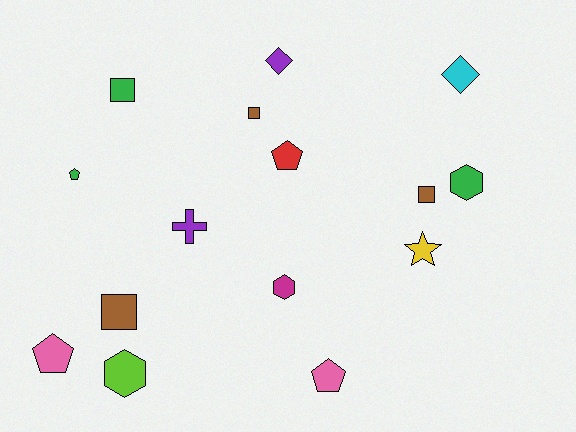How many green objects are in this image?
There are 3 green objects.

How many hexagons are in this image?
There are 3 hexagons.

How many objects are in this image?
There are 15 objects.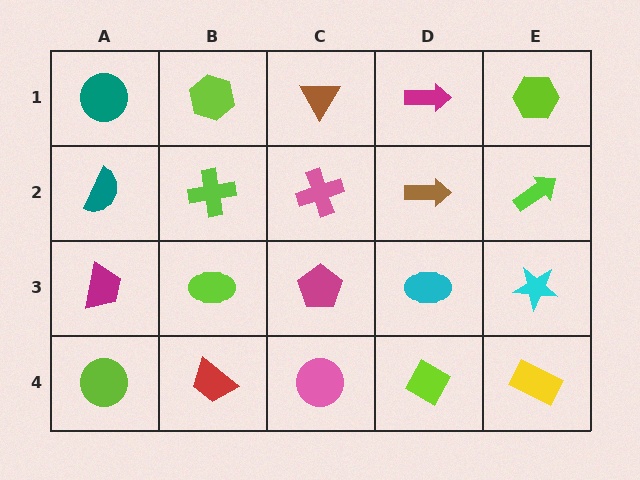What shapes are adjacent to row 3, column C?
A pink cross (row 2, column C), a pink circle (row 4, column C), a lime ellipse (row 3, column B), a cyan ellipse (row 3, column D).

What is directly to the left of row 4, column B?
A lime circle.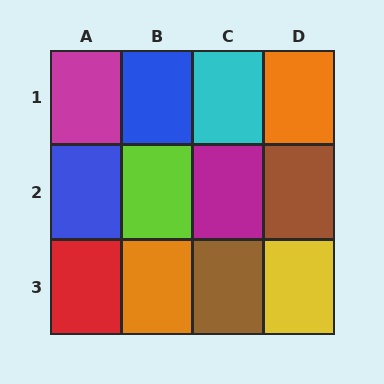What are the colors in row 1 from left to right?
Magenta, blue, cyan, orange.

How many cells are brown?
2 cells are brown.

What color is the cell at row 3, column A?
Red.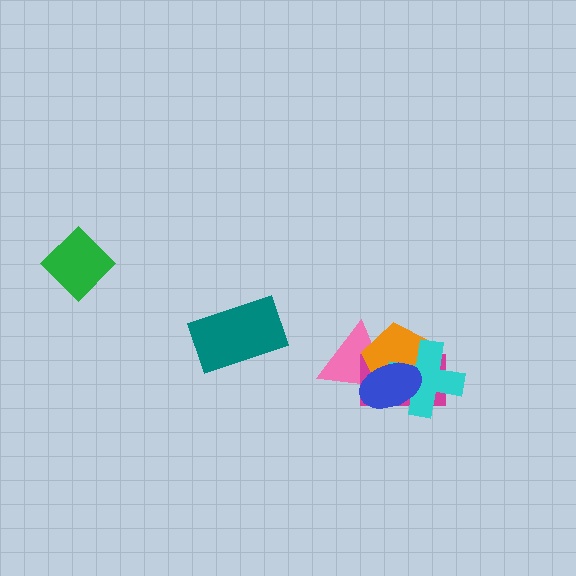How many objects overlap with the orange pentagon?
4 objects overlap with the orange pentagon.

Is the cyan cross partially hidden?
Yes, it is partially covered by another shape.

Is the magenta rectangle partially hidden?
Yes, it is partially covered by another shape.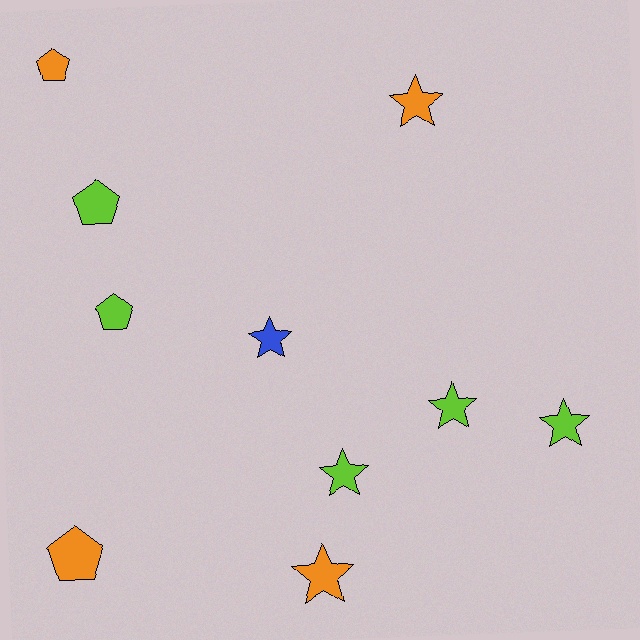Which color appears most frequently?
Lime, with 5 objects.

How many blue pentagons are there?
There are no blue pentagons.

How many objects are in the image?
There are 10 objects.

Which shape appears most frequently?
Star, with 6 objects.